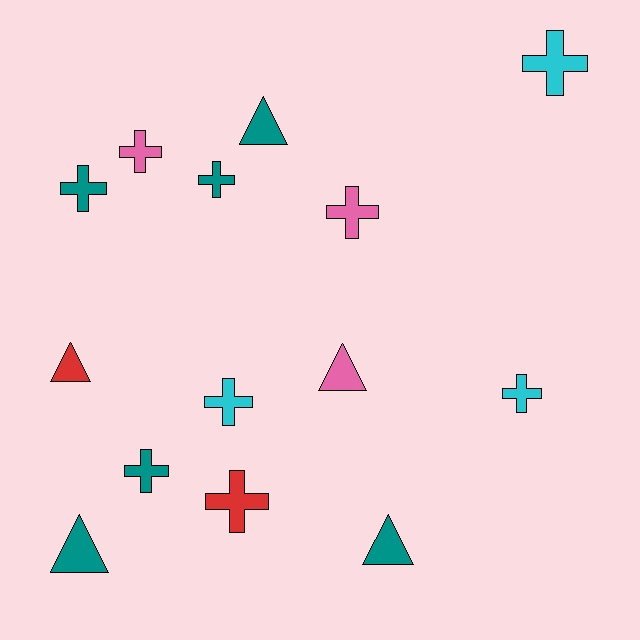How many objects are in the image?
There are 14 objects.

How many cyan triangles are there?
There are no cyan triangles.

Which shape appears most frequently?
Cross, with 9 objects.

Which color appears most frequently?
Teal, with 6 objects.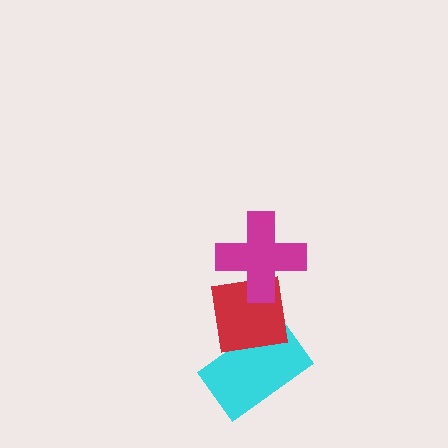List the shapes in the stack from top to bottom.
From top to bottom: the magenta cross, the red square, the cyan rectangle.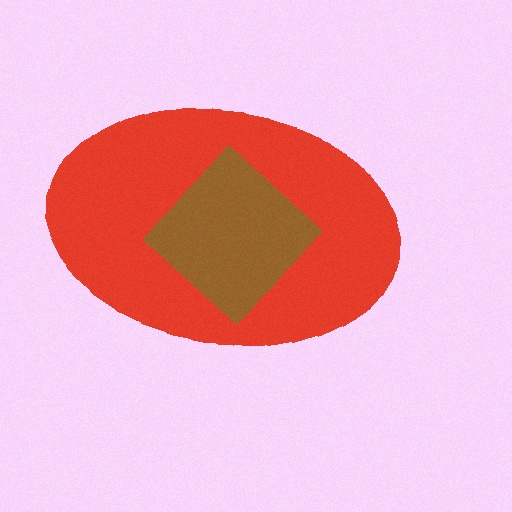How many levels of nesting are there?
2.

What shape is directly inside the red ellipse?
The brown diamond.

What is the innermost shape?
The brown diamond.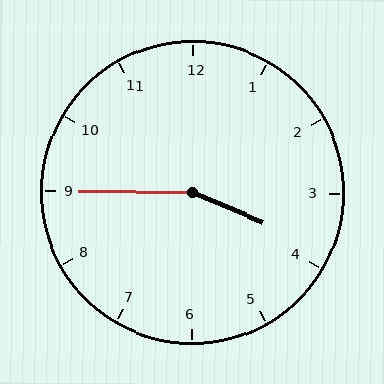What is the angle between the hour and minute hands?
Approximately 158 degrees.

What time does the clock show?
3:45.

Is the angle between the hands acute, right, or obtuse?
It is obtuse.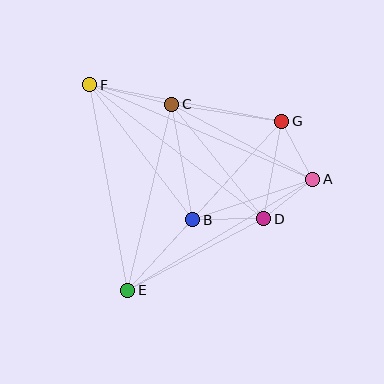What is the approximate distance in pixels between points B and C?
The distance between B and C is approximately 117 pixels.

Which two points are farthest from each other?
Points A and F are farthest from each other.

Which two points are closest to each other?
Points A and D are closest to each other.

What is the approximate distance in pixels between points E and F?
The distance between E and F is approximately 209 pixels.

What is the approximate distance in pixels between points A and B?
The distance between A and B is approximately 127 pixels.